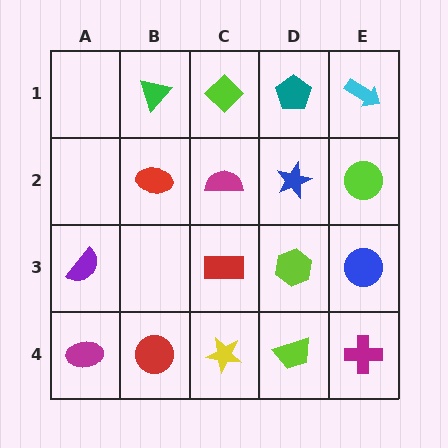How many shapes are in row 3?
4 shapes.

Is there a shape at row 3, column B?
No, that cell is empty.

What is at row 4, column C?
A yellow star.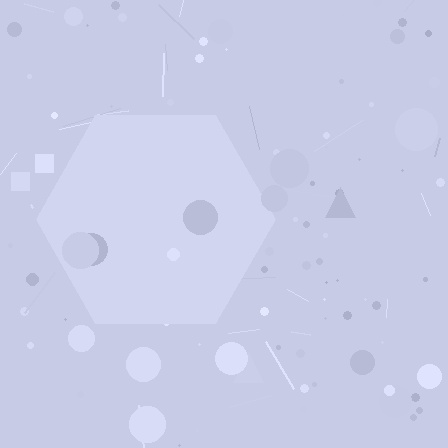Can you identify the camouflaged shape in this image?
The camouflaged shape is a hexagon.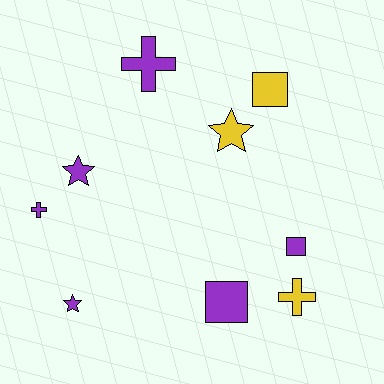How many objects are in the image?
There are 9 objects.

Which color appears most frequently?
Purple, with 6 objects.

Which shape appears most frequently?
Star, with 3 objects.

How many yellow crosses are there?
There is 1 yellow cross.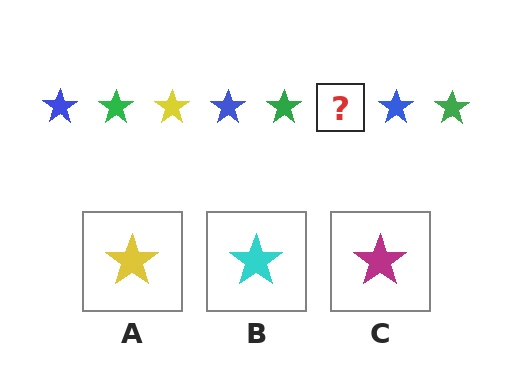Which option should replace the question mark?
Option A.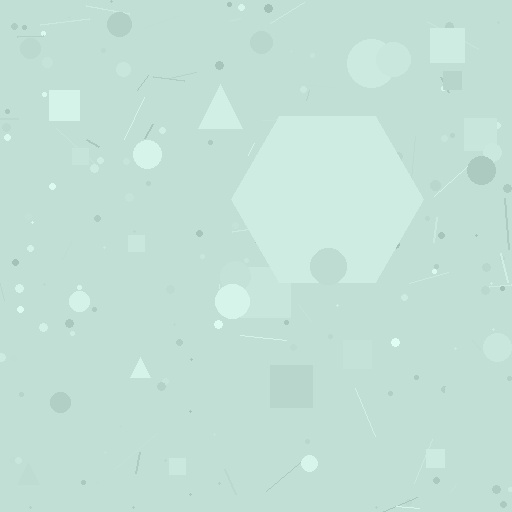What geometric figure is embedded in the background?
A hexagon is embedded in the background.